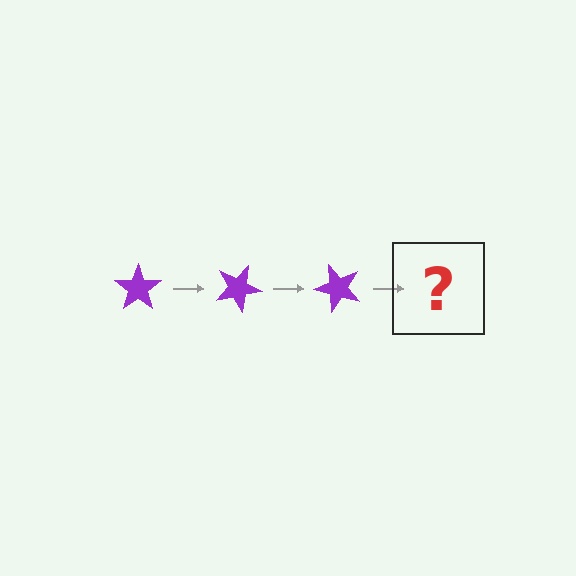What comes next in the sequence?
The next element should be a purple star rotated 75 degrees.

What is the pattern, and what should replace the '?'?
The pattern is that the star rotates 25 degrees each step. The '?' should be a purple star rotated 75 degrees.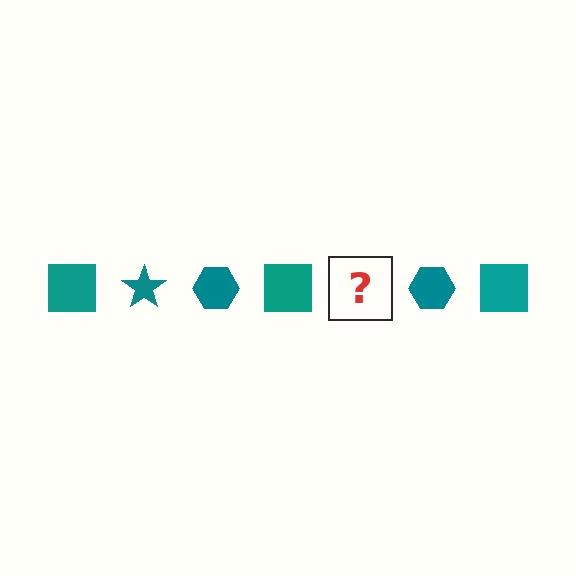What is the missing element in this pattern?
The missing element is a teal star.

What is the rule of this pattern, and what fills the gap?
The rule is that the pattern cycles through square, star, hexagon shapes in teal. The gap should be filled with a teal star.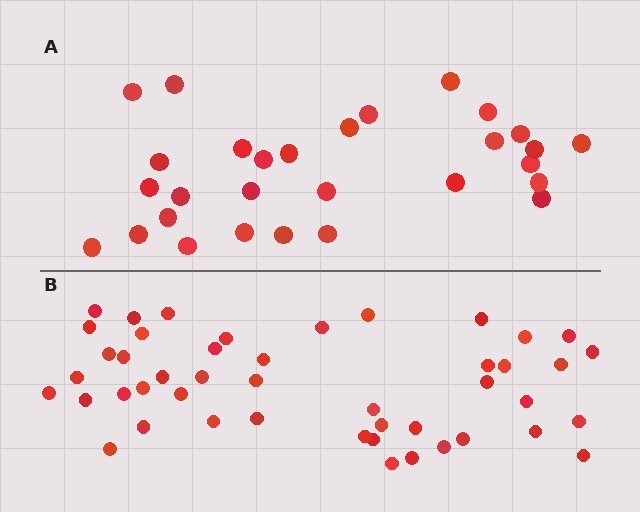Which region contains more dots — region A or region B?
Region B (the bottom region) has more dots.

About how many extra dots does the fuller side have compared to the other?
Region B has approximately 15 more dots than region A.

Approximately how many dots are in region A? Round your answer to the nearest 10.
About 30 dots. (The exact count is 29, which rounds to 30.)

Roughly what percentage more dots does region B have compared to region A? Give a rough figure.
About 60% more.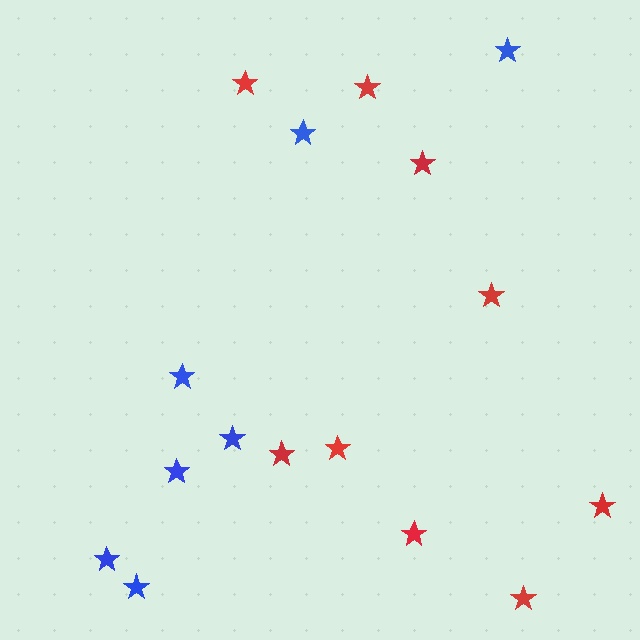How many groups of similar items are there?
There are 2 groups: one group of blue stars (7) and one group of red stars (9).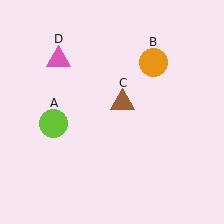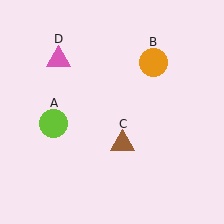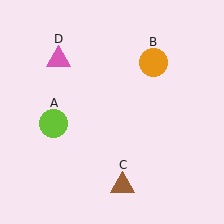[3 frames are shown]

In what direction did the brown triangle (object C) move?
The brown triangle (object C) moved down.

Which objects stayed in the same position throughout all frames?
Lime circle (object A) and orange circle (object B) and pink triangle (object D) remained stationary.